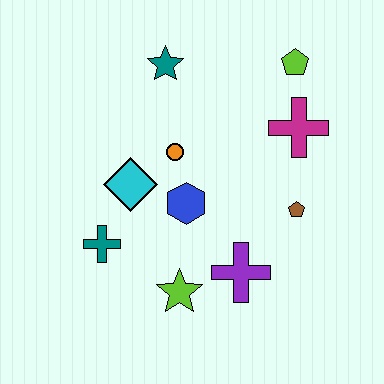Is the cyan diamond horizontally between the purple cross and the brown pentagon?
No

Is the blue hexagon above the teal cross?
Yes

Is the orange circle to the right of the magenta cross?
No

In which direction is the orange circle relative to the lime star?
The orange circle is above the lime star.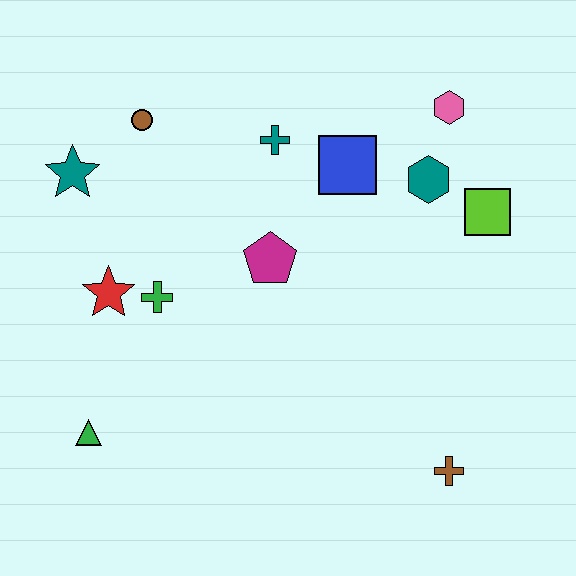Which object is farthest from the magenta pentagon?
The brown cross is farthest from the magenta pentagon.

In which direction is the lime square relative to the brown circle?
The lime square is to the right of the brown circle.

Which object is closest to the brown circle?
The teal star is closest to the brown circle.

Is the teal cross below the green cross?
No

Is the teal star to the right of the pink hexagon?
No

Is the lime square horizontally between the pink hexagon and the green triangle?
No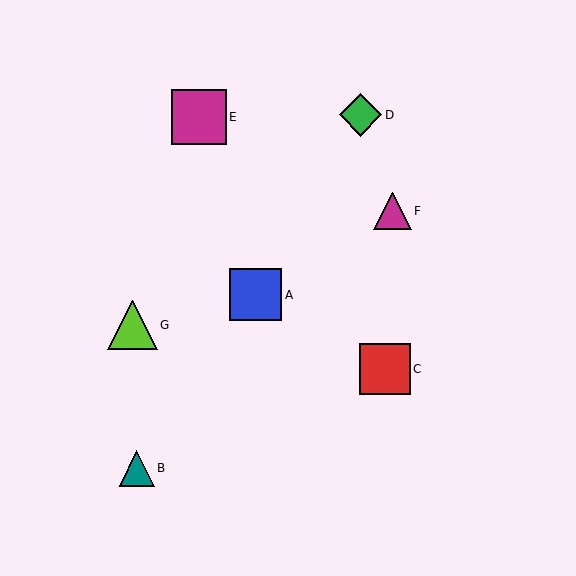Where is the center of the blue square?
The center of the blue square is at (256, 295).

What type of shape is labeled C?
Shape C is a red square.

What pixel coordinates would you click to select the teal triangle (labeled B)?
Click at (137, 468) to select the teal triangle B.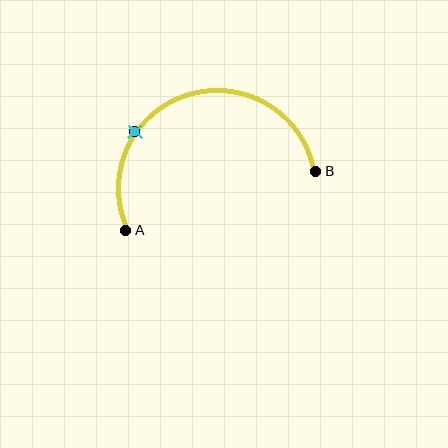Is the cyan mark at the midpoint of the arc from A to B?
No. The cyan mark lies on the arc but is closer to endpoint A. The arc midpoint would be at the point on the curve equidistant along the arc from both A and B.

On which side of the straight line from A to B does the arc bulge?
The arc bulges above the straight line connecting A and B.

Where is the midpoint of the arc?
The arc midpoint is the point on the curve farthest from the straight line joining A and B. It sits above that line.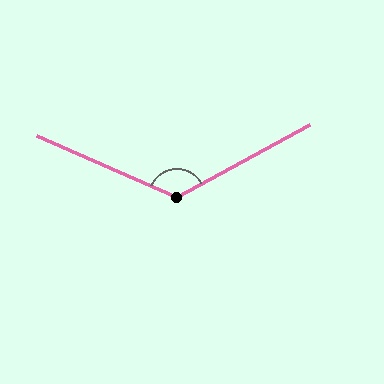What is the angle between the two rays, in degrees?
Approximately 128 degrees.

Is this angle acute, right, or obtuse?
It is obtuse.